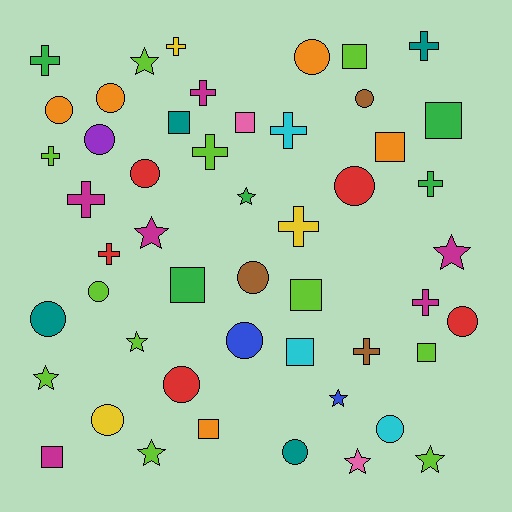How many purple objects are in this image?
There is 1 purple object.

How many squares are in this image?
There are 11 squares.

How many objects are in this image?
There are 50 objects.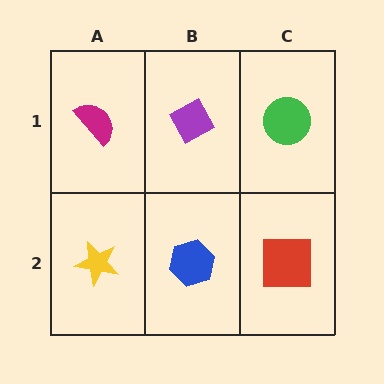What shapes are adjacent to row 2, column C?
A green circle (row 1, column C), a blue hexagon (row 2, column B).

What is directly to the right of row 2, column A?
A blue hexagon.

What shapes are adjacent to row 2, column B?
A purple diamond (row 1, column B), a yellow star (row 2, column A), a red square (row 2, column C).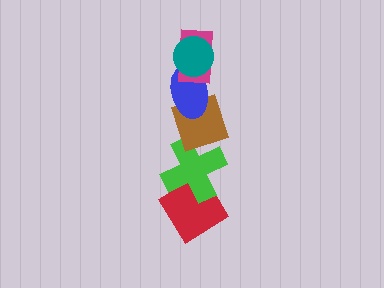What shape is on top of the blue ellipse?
The magenta rectangle is on top of the blue ellipse.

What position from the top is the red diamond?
The red diamond is 6th from the top.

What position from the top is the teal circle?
The teal circle is 1st from the top.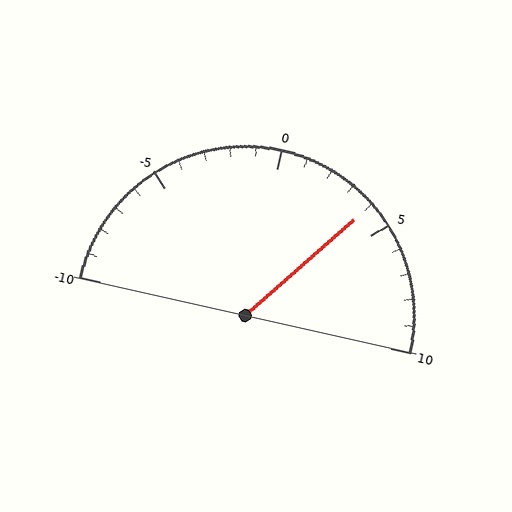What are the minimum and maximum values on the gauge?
The gauge ranges from -10 to 10.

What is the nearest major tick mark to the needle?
The nearest major tick mark is 5.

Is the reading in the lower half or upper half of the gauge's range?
The reading is in the upper half of the range (-10 to 10).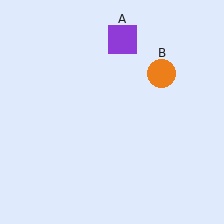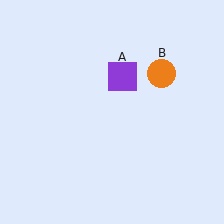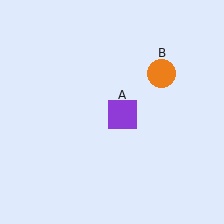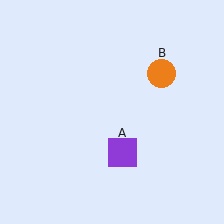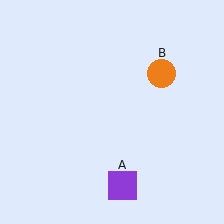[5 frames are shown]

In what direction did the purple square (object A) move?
The purple square (object A) moved down.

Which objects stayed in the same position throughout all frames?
Orange circle (object B) remained stationary.